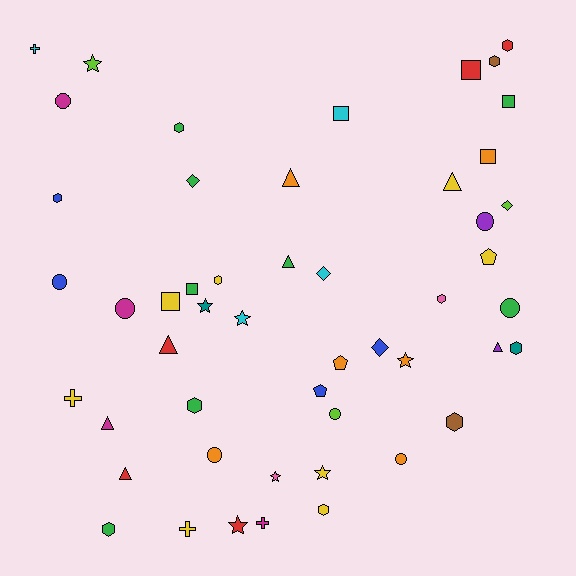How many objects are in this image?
There are 50 objects.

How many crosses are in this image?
There are 4 crosses.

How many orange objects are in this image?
There are 6 orange objects.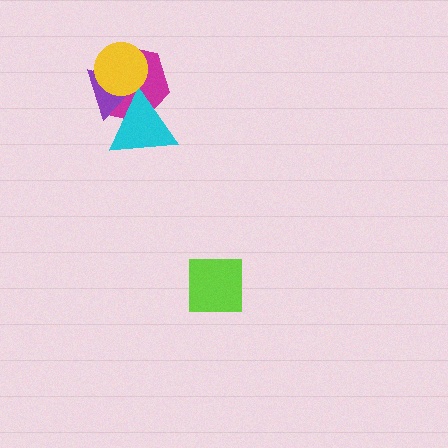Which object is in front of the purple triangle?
The yellow circle is in front of the purple triangle.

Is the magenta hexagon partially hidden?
Yes, it is partially covered by another shape.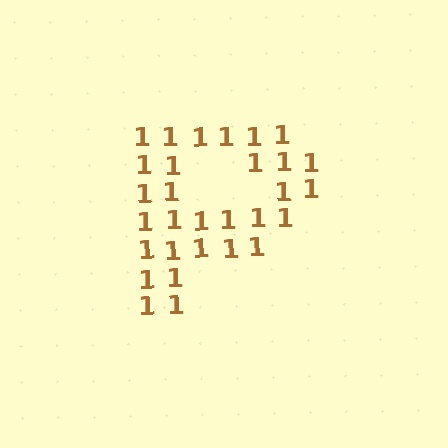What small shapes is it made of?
It is made of small digit 1's.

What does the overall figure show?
The overall figure shows the letter P.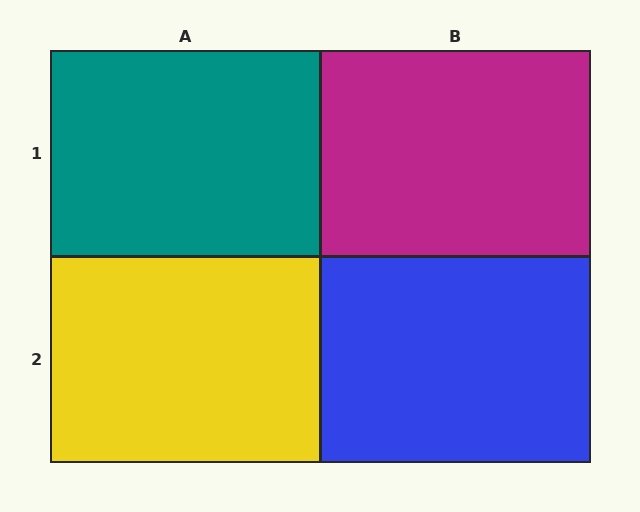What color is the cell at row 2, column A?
Yellow.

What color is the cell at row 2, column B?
Blue.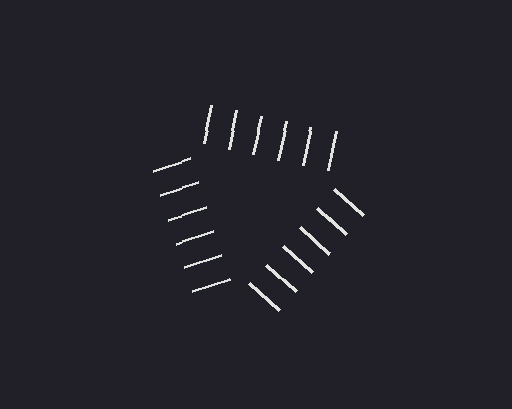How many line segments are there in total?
18 — 6 along each of the 3 edges.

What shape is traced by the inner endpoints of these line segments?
An illusory triangle — the line segments terminate on its edges but no continuous stroke is drawn.